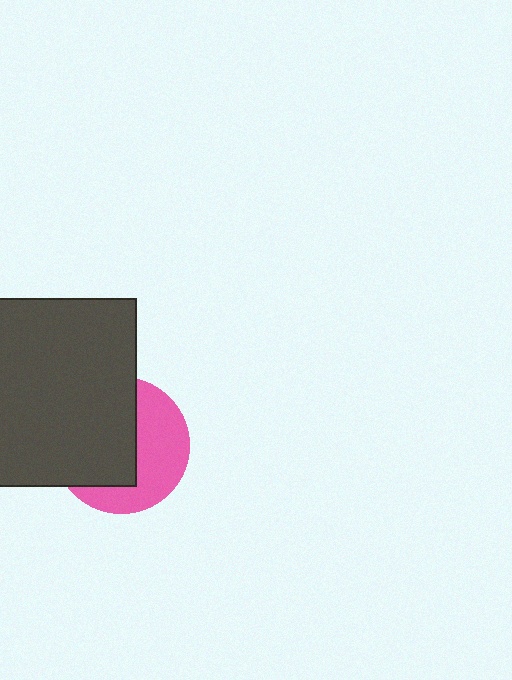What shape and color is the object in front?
The object in front is a dark gray square.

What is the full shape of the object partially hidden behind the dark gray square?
The partially hidden object is a pink circle.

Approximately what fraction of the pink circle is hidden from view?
Roughly 55% of the pink circle is hidden behind the dark gray square.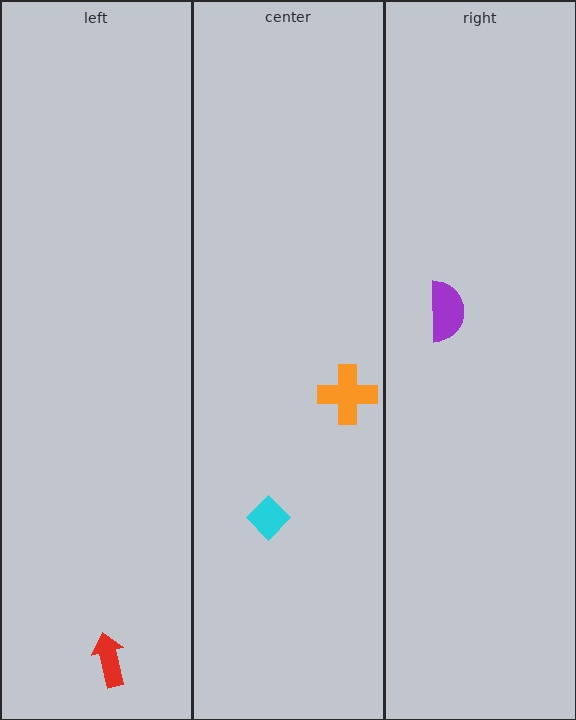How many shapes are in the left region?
1.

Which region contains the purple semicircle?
The right region.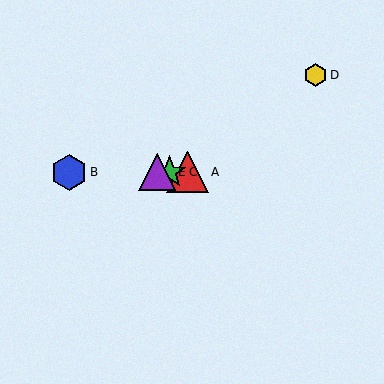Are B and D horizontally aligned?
No, B is at y≈172 and D is at y≈75.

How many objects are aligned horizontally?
4 objects (A, B, C, E) are aligned horizontally.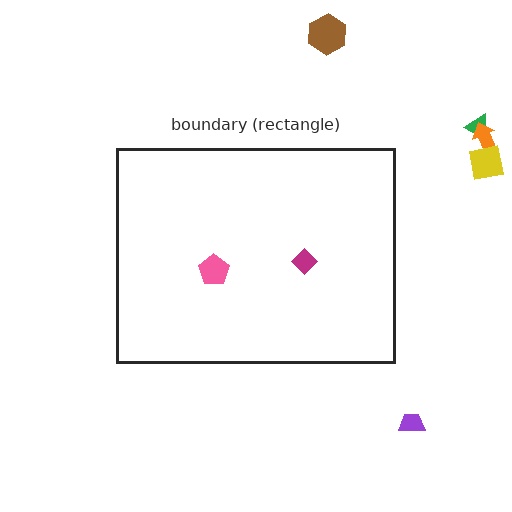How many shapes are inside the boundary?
2 inside, 5 outside.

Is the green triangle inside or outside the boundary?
Outside.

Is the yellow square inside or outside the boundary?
Outside.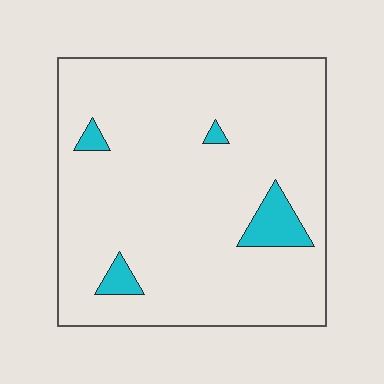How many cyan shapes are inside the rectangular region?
4.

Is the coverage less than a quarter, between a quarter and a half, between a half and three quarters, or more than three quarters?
Less than a quarter.